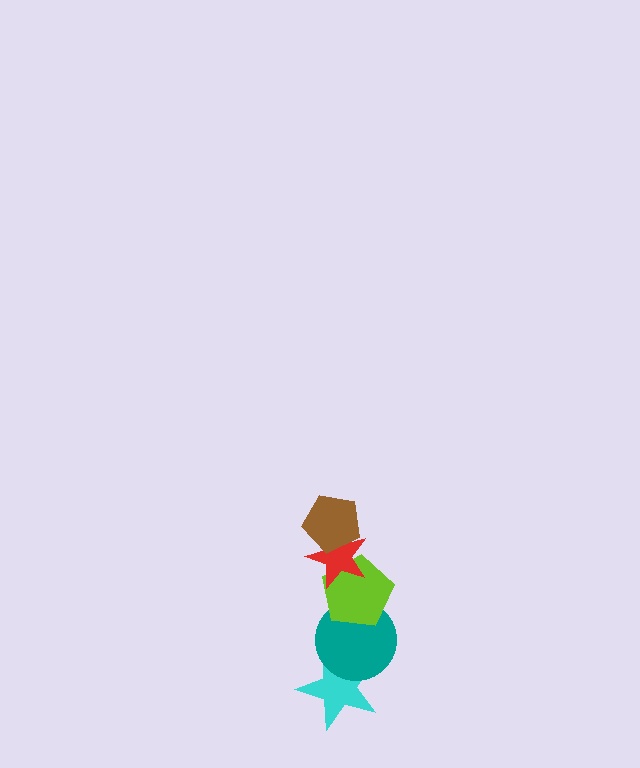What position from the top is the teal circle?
The teal circle is 4th from the top.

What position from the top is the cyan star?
The cyan star is 5th from the top.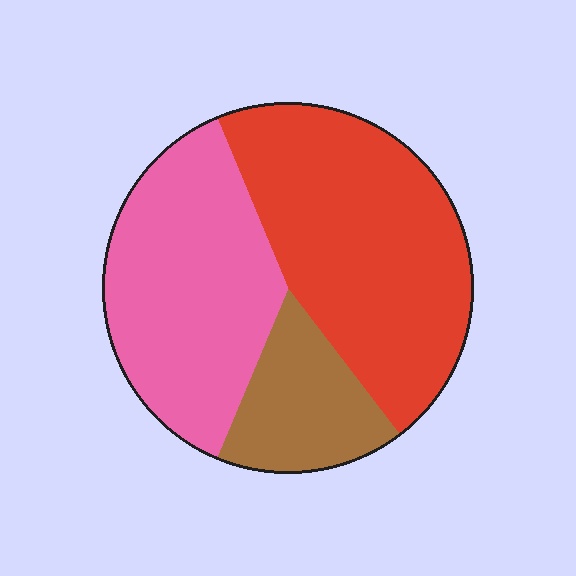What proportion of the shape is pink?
Pink covers about 40% of the shape.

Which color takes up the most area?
Red, at roughly 45%.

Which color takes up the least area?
Brown, at roughly 15%.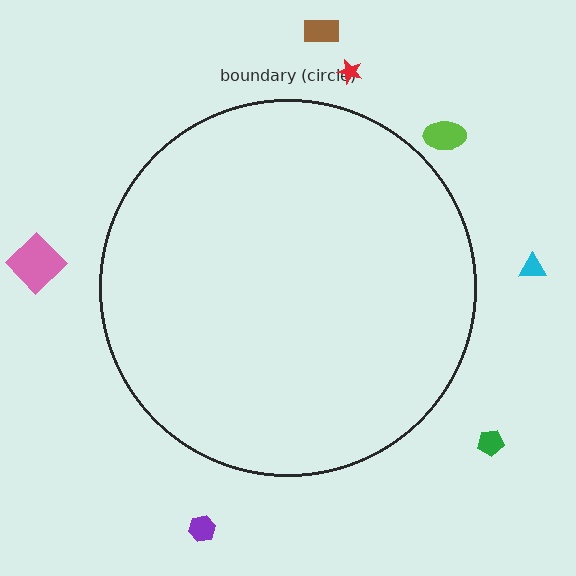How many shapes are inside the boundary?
0 inside, 7 outside.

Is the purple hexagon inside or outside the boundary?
Outside.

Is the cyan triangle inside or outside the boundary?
Outside.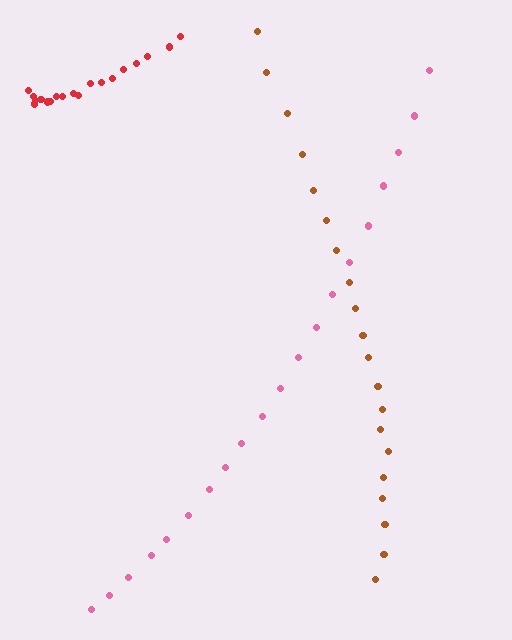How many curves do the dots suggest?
There are 3 distinct paths.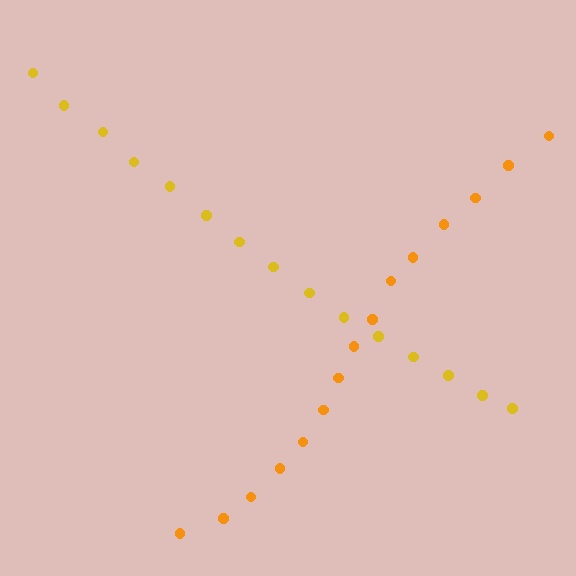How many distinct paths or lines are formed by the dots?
There are 2 distinct paths.